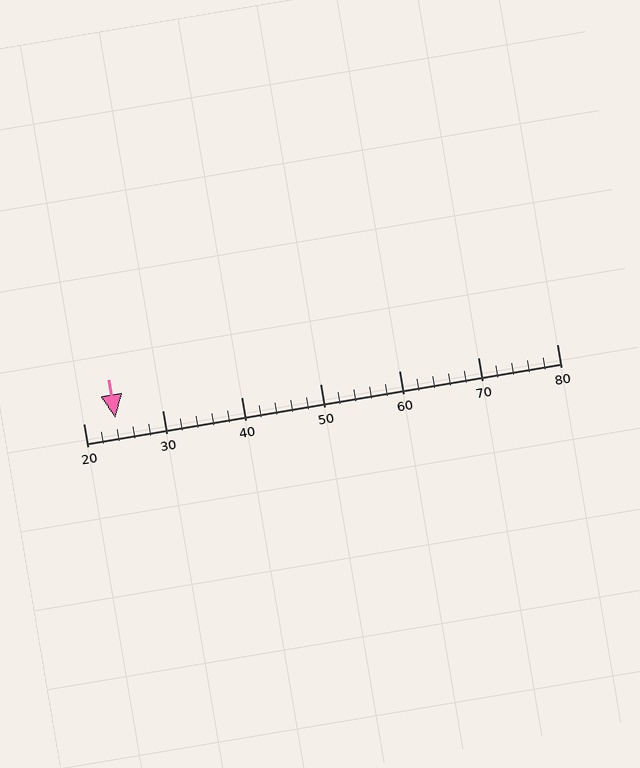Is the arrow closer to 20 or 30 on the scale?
The arrow is closer to 20.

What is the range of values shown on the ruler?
The ruler shows values from 20 to 80.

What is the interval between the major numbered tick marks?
The major tick marks are spaced 10 units apart.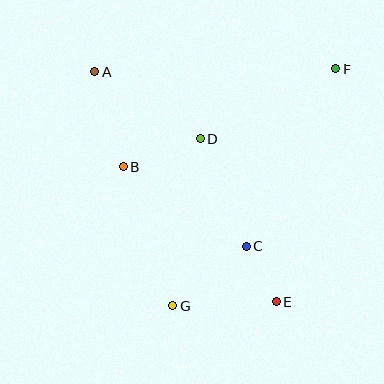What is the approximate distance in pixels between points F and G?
The distance between F and G is approximately 287 pixels.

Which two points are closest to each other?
Points C and E are closest to each other.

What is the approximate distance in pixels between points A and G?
The distance between A and G is approximately 246 pixels.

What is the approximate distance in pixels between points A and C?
The distance between A and C is approximately 231 pixels.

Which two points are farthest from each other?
Points A and E are farthest from each other.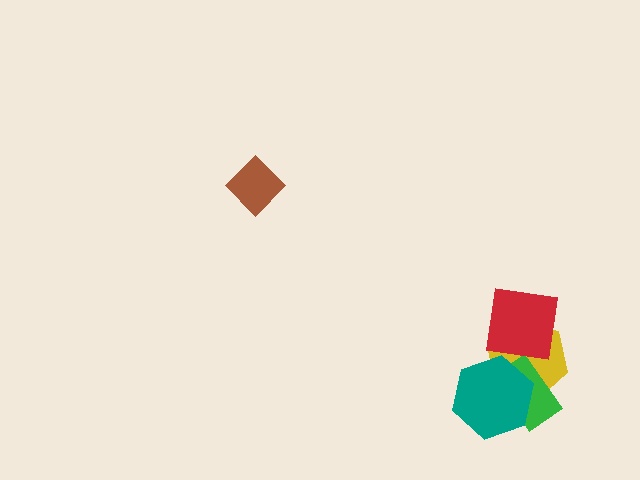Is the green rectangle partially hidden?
Yes, it is partially covered by another shape.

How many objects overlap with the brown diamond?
0 objects overlap with the brown diamond.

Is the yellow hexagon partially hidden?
Yes, it is partially covered by another shape.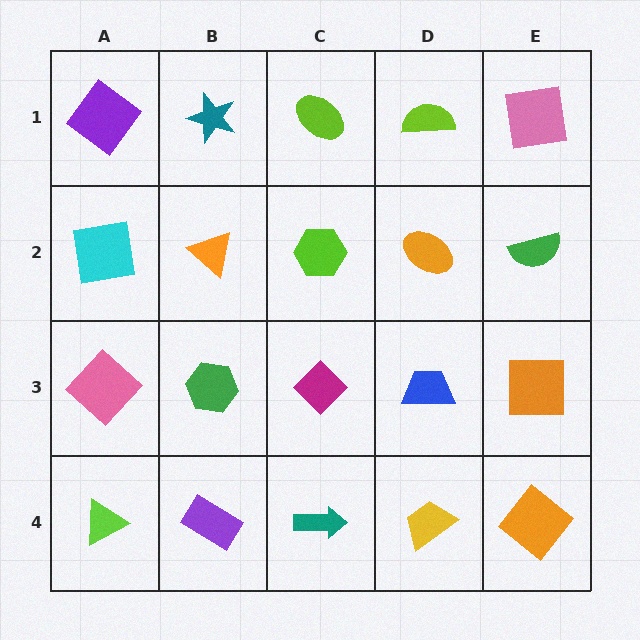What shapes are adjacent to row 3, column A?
A cyan square (row 2, column A), a lime triangle (row 4, column A), a green hexagon (row 3, column B).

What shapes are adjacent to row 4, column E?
An orange square (row 3, column E), a yellow trapezoid (row 4, column D).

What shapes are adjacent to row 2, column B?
A teal star (row 1, column B), a green hexagon (row 3, column B), a cyan square (row 2, column A), a lime hexagon (row 2, column C).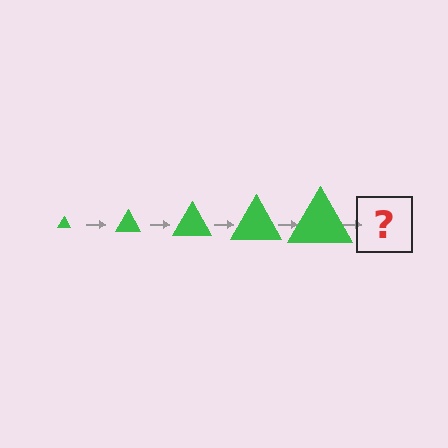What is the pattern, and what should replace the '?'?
The pattern is that the triangle gets progressively larger each step. The '?' should be a green triangle, larger than the previous one.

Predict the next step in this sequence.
The next step is a green triangle, larger than the previous one.